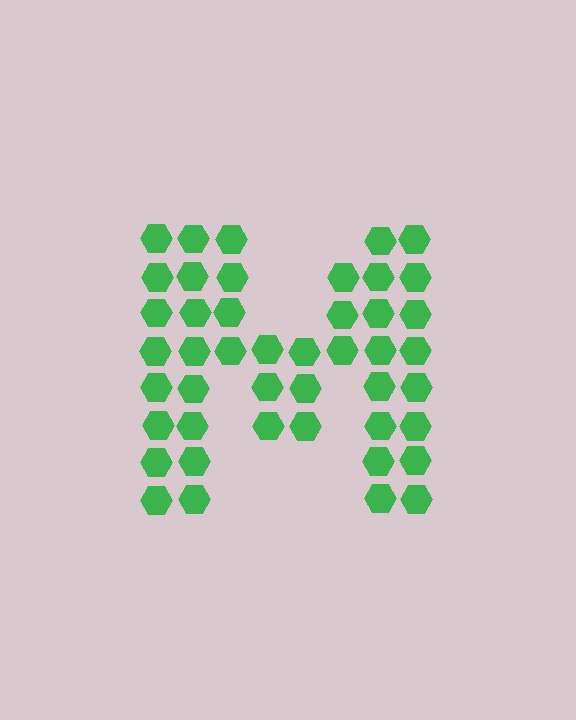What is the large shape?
The large shape is the letter M.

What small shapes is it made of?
It is made of small hexagons.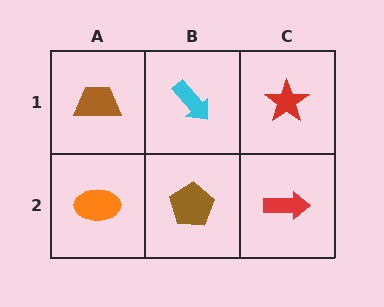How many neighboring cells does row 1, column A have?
2.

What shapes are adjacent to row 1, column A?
An orange ellipse (row 2, column A), a cyan arrow (row 1, column B).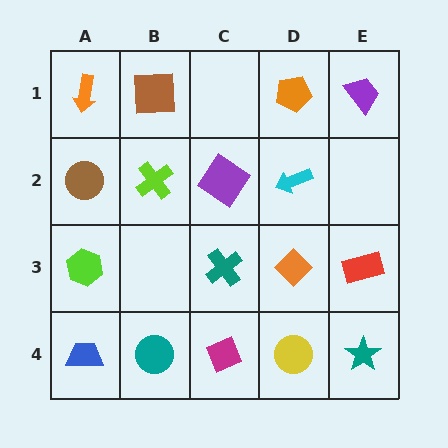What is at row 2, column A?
A brown circle.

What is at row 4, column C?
A magenta diamond.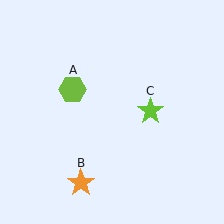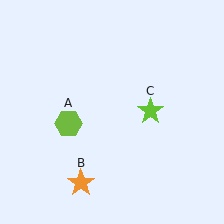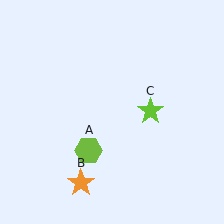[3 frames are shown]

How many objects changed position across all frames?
1 object changed position: lime hexagon (object A).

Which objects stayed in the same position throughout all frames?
Orange star (object B) and lime star (object C) remained stationary.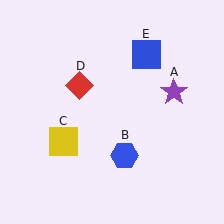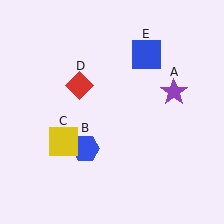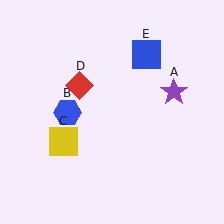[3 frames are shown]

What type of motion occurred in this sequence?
The blue hexagon (object B) rotated clockwise around the center of the scene.